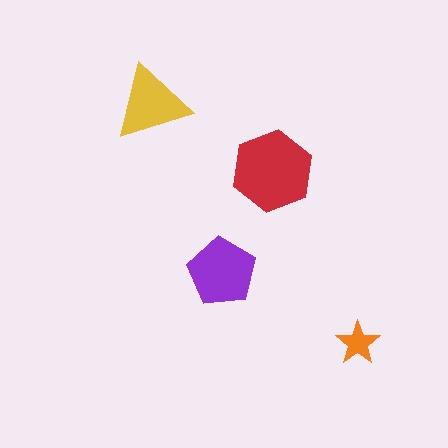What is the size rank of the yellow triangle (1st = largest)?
3rd.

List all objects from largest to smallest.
The red hexagon, the purple pentagon, the yellow triangle, the orange star.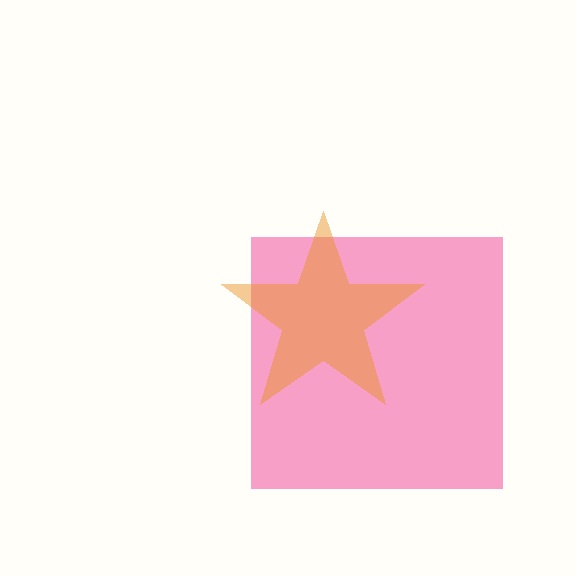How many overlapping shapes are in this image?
There are 2 overlapping shapes in the image.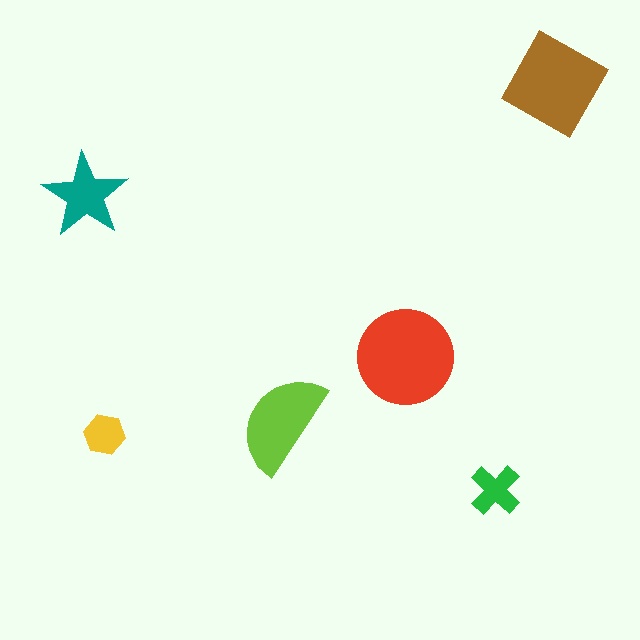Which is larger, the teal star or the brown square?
The brown square.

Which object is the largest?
The red circle.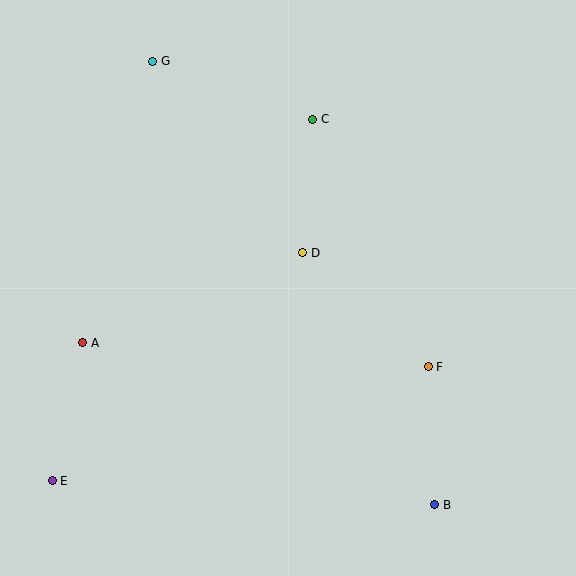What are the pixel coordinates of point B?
Point B is at (435, 505).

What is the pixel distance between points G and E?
The distance between G and E is 431 pixels.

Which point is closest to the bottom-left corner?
Point E is closest to the bottom-left corner.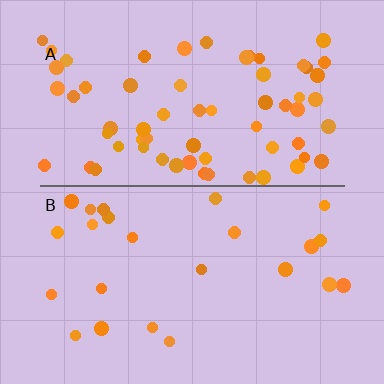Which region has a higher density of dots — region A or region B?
A (the top).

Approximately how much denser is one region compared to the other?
Approximately 2.7× — region A over region B.